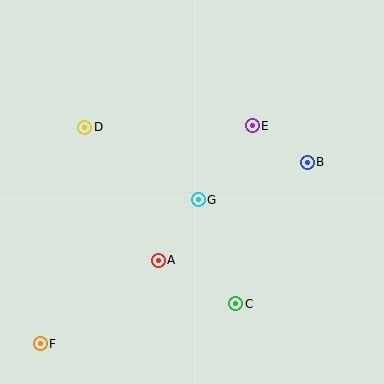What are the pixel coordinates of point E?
Point E is at (252, 126).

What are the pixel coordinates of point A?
Point A is at (158, 260).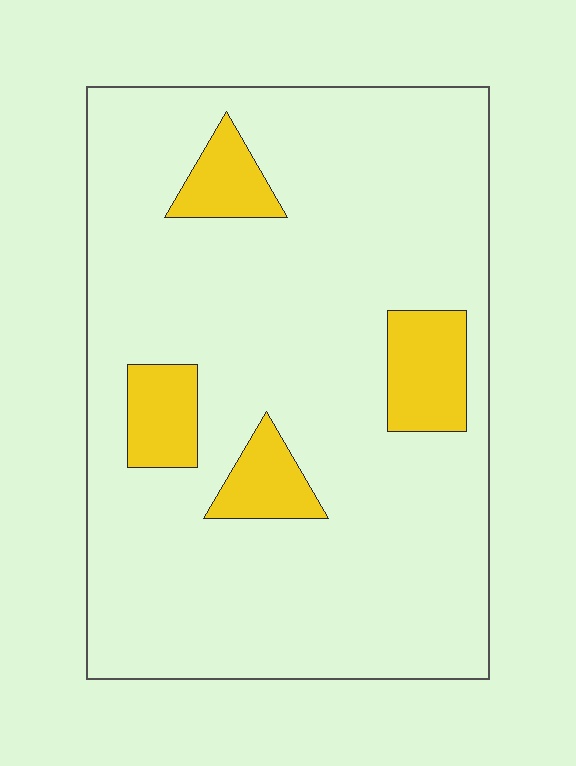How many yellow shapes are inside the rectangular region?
4.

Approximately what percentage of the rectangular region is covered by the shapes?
Approximately 15%.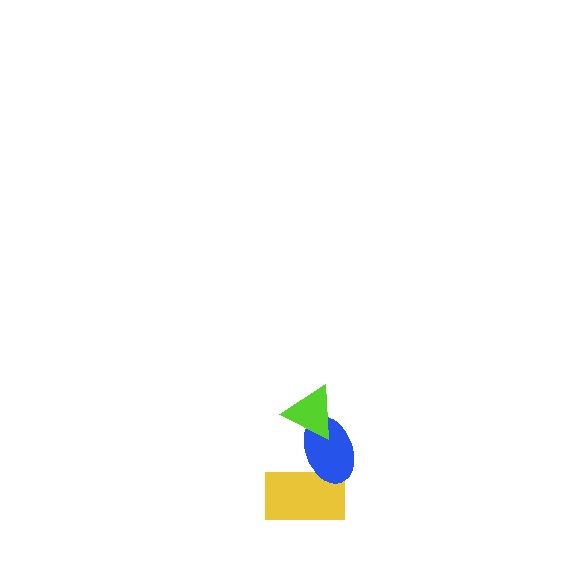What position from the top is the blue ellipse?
The blue ellipse is 2nd from the top.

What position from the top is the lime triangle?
The lime triangle is 1st from the top.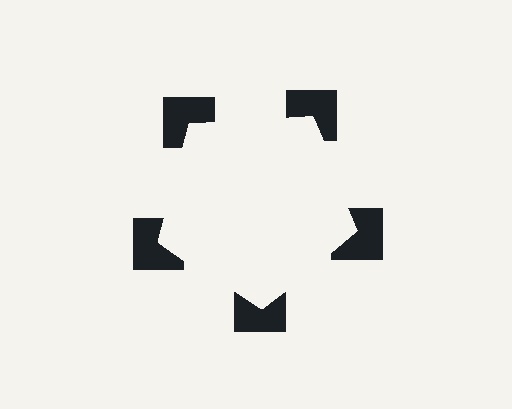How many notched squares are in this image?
There are 5 — one at each vertex of the illusory pentagon.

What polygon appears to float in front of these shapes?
An illusory pentagon — its edges are inferred from the aligned wedge cuts in the notched squares, not physically drawn.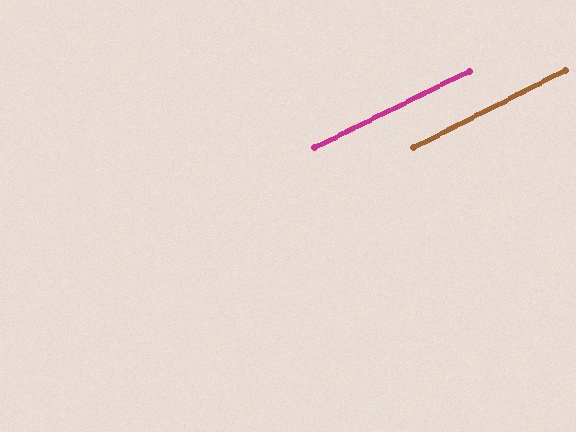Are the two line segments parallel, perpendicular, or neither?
Parallel — their directions differ by only 0.9°.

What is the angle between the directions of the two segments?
Approximately 1 degree.